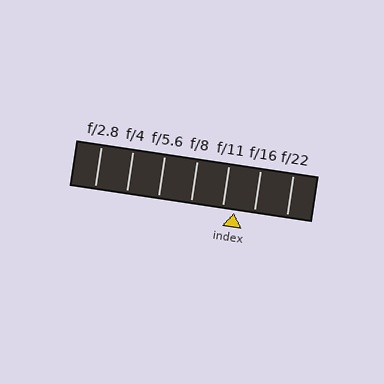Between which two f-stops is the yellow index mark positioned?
The index mark is between f/11 and f/16.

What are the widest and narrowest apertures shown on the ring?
The widest aperture shown is f/2.8 and the narrowest is f/22.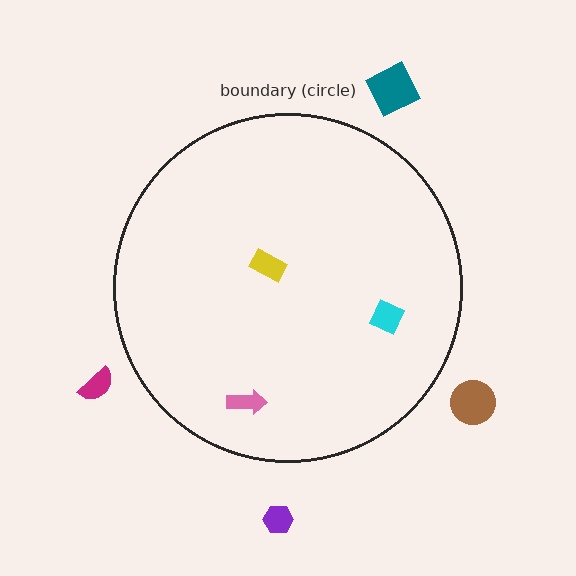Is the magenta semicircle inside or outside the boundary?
Outside.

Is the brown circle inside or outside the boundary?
Outside.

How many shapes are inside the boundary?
3 inside, 4 outside.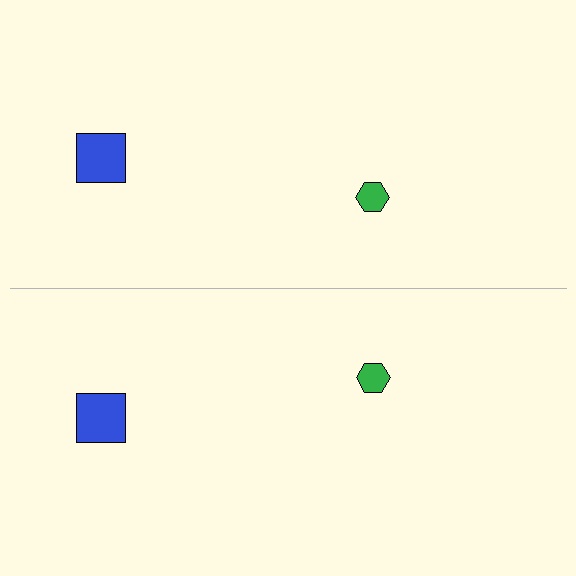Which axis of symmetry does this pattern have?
The pattern has a horizontal axis of symmetry running through the center of the image.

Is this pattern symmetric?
Yes, this pattern has bilateral (reflection) symmetry.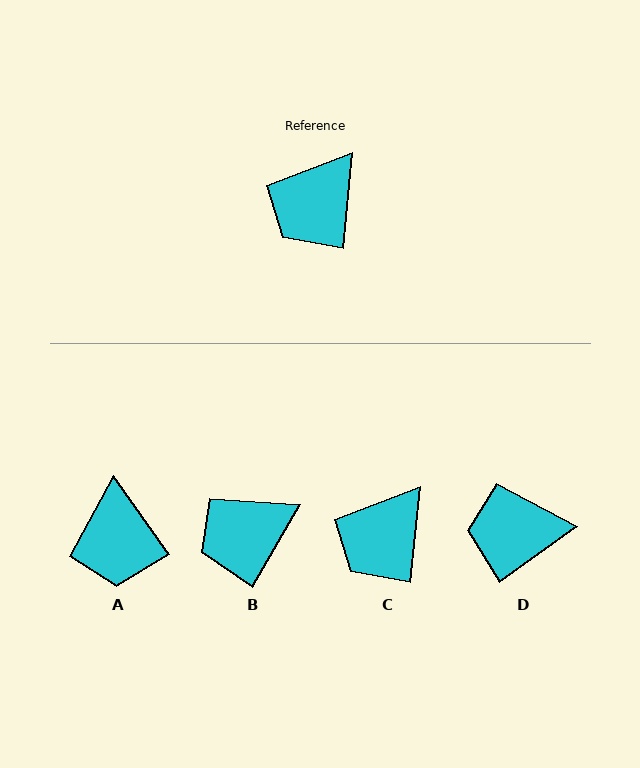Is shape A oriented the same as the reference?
No, it is off by about 41 degrees.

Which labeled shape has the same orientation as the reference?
C.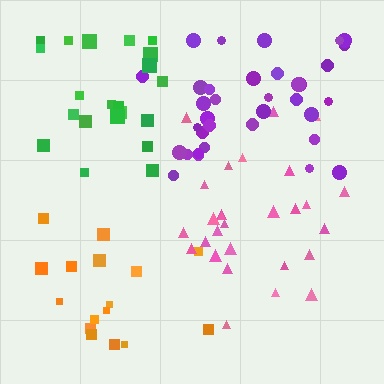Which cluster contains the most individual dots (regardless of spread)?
Purple (35).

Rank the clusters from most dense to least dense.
purple, pink, orange, green.